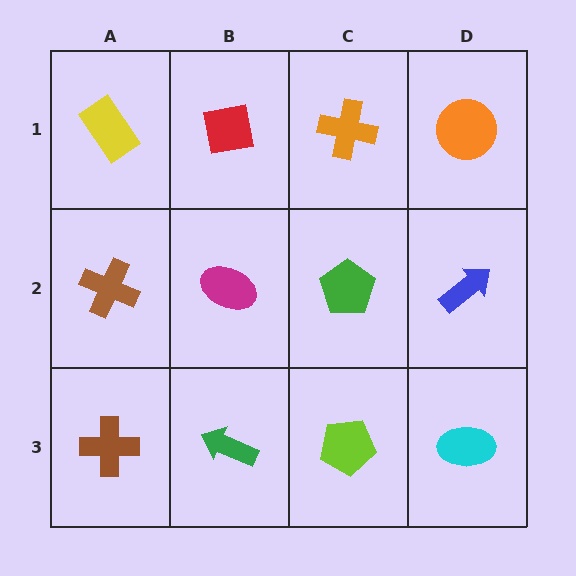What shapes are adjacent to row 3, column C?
A green pentagon (row 2, column C), a green arrow (row 3, column B), a cyan ellipse (row 3, column D).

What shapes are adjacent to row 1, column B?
A magenta ellipse (row 2, column B), a yellow rectangle (row 1, column A), an orange cross (row 1, column C).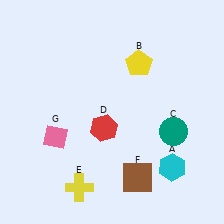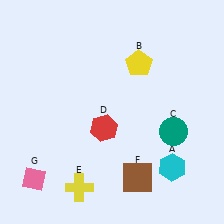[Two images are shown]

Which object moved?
The pink diamond (G) moved down.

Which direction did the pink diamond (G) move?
The pink diamond (G) moved down.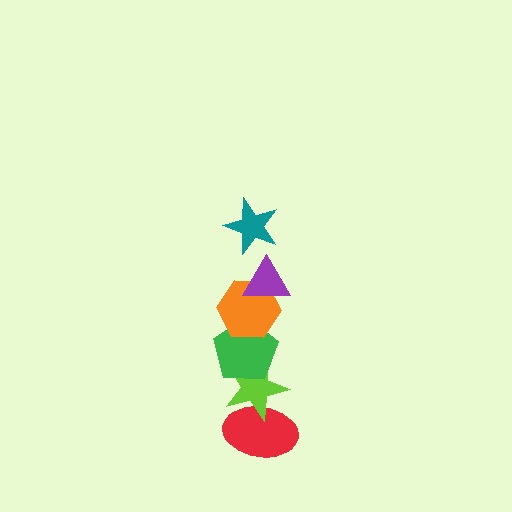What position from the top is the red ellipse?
The red ellipse is 6th from the top.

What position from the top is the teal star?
The teal star is 1st from the top.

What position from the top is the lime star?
The lime star is 5th from the top.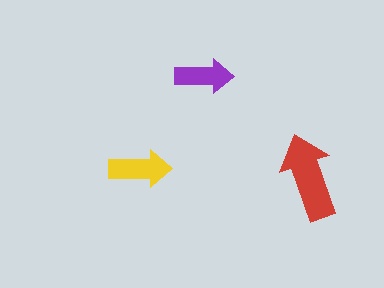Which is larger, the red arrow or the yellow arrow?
The red one.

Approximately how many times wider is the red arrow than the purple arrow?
About 1.5 times wider.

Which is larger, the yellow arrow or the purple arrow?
The yellow one.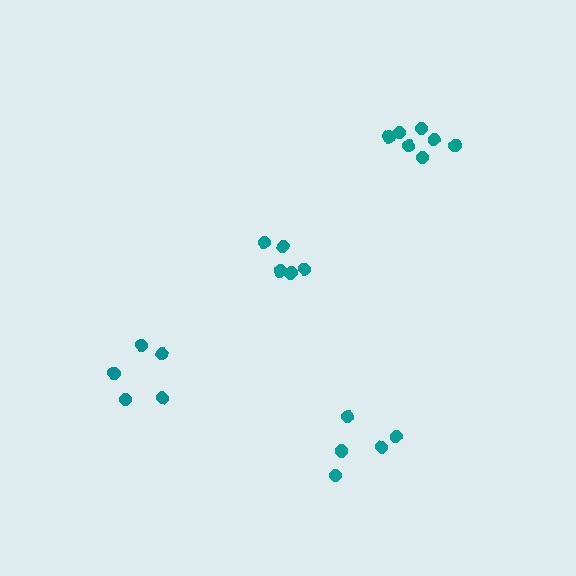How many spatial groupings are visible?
There are 4 spatial groupings.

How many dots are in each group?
Group 1: 5 dots, Group 2: 5 dots, Group 3: 7 dots, Group 4: 5 dots (22 total).